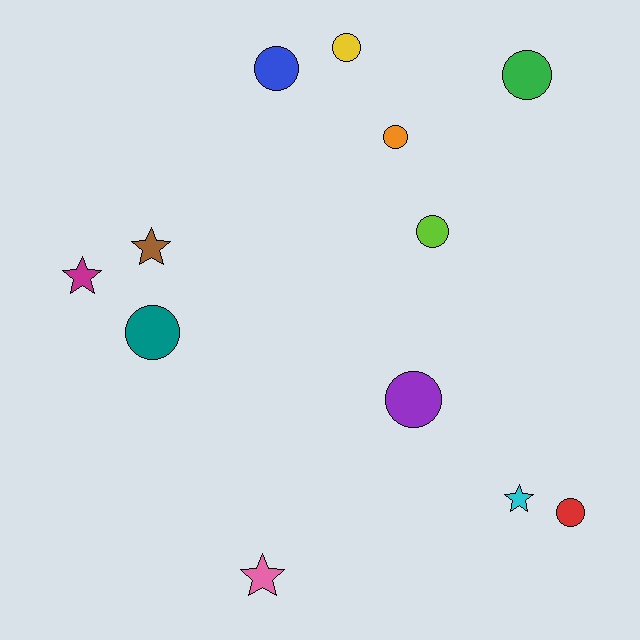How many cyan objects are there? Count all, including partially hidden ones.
There is 1 cyan object.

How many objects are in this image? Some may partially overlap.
There are 12 objects.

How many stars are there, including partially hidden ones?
There are 4 stars.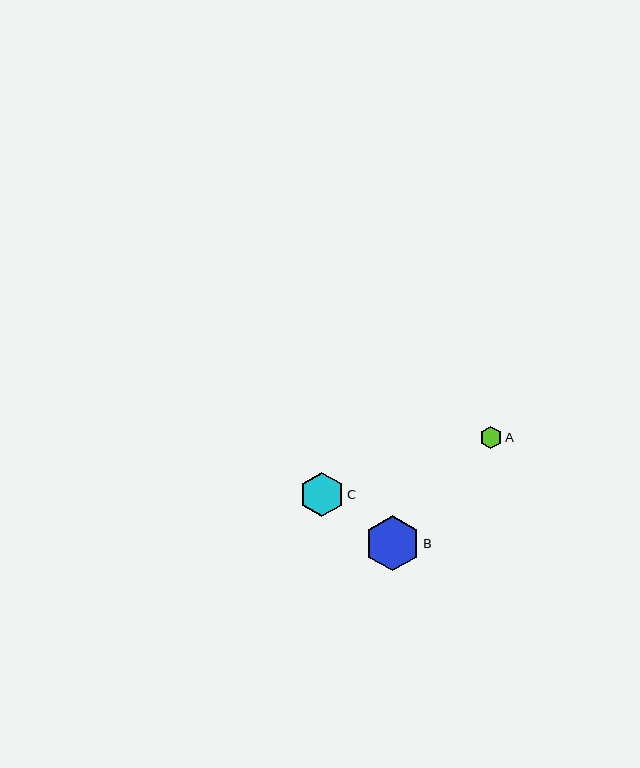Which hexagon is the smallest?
Hexagon A is the smallest with a size of approximately 23 pixels.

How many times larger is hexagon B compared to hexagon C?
Hexagon B is approximately 1.2 times the size of hexagon C.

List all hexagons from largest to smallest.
From largest to smallest: B, C, A.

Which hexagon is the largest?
Hexagon B is the largest with a size of approximately 55 pixels.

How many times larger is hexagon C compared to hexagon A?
Hexagon C is approximately 2.0 times the size of hexagon A.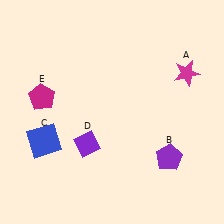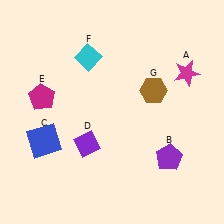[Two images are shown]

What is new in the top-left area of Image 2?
A cyan diamond (F) was added in the top-left area of Image 2.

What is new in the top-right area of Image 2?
A brown hexagon (G) was added in the top-right area of Image 2.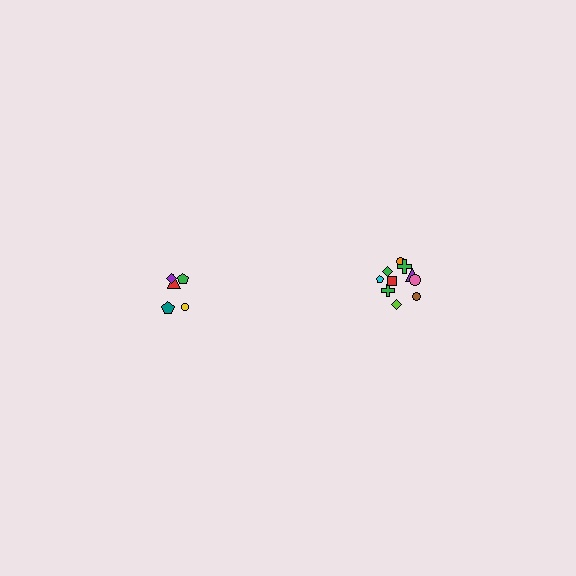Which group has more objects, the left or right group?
The right group.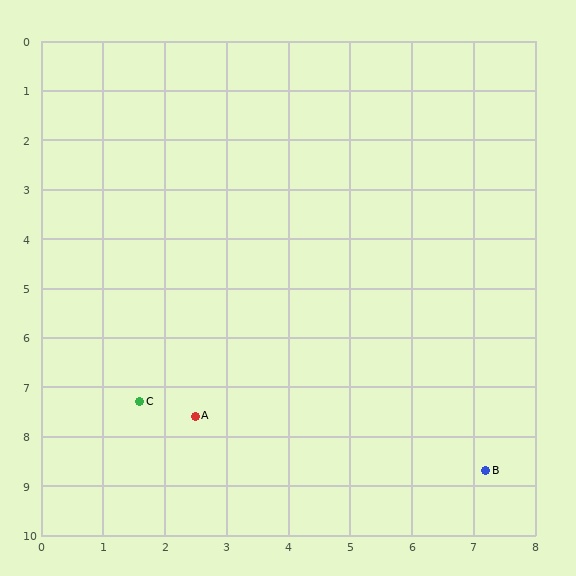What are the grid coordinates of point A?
Point A is at approximately (2.5, 7.6).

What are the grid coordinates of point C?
Point C is at approximately (1.6, 7.3).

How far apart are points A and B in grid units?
Points A and B are about 4.8 grid units apart.